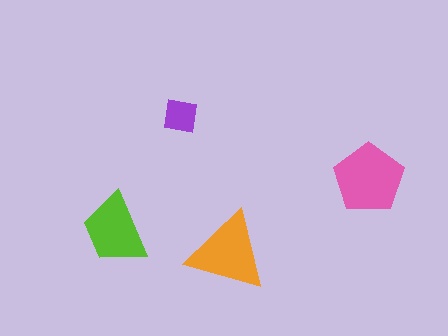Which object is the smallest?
The purple square.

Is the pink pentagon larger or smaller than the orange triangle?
Larger.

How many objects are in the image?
There are 4 objects in the image.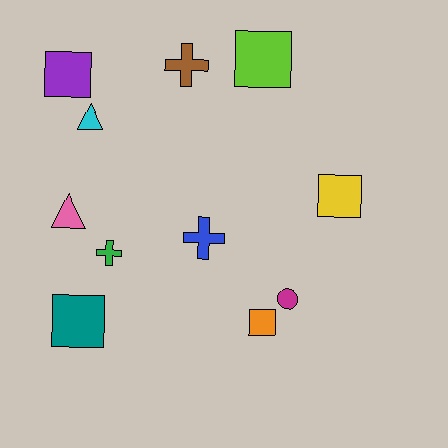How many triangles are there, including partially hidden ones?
There are 2 triangles.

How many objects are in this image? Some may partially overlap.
There are 11 objects.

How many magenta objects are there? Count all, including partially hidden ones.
There is 1 magenta object.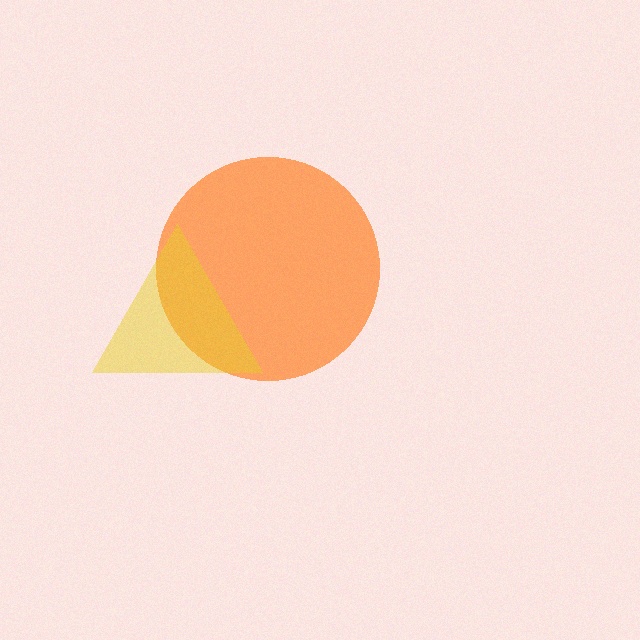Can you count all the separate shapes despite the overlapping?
Yes, there are 2 separate shapes.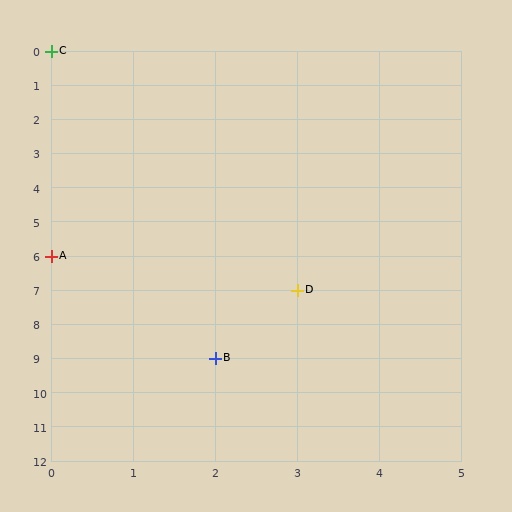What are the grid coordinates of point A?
Point A is at grid coordinates (0, 6).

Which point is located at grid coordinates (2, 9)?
Point B is at (2, 9).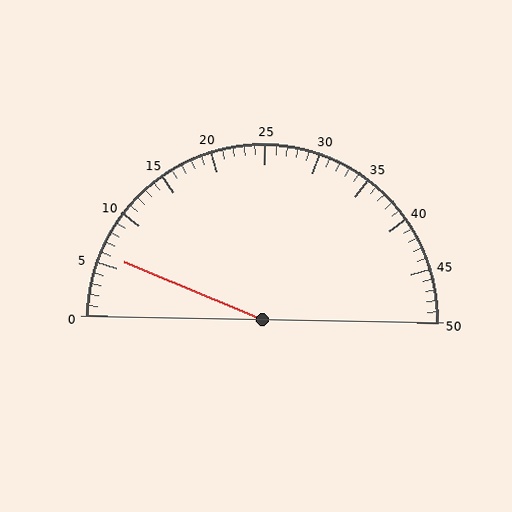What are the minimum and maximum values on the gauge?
The gauge ranges from 0 to 50.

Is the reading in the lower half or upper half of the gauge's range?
The reading is in the lower half of the range (0 to 50).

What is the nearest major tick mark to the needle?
The nearest major tick mark is 5.